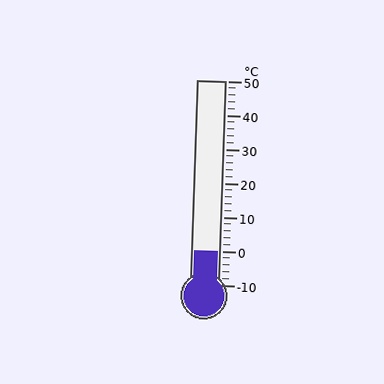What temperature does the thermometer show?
The thermometer shows approximately 0°C.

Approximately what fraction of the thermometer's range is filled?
The thermometer is filled to approximately 15% of its range.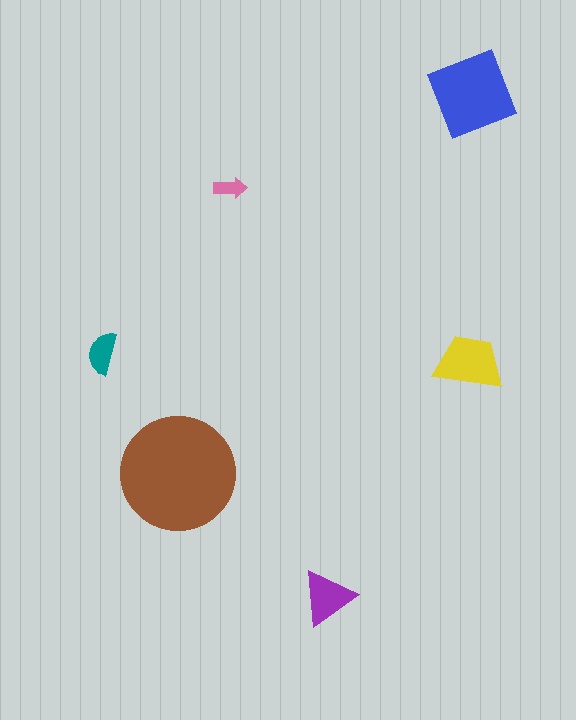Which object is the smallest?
The pink arrow.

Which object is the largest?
The brown circle.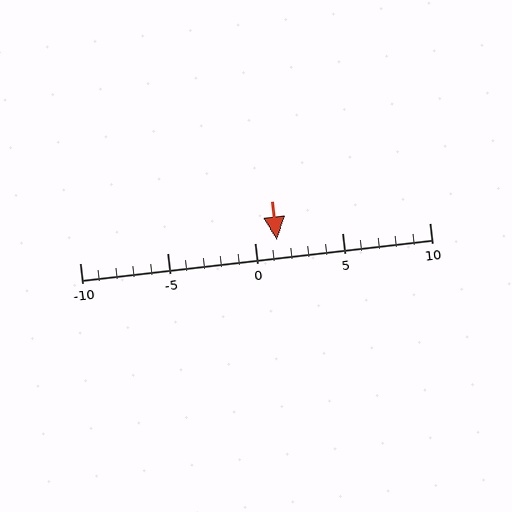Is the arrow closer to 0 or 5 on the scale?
The arrow is closer to 0.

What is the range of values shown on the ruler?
The ruler shows values from -10 to 10.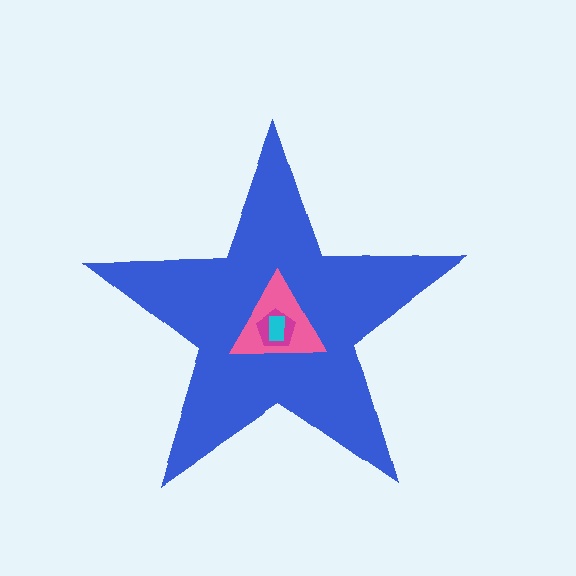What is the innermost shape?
The cyan rectangle.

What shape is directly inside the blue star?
The pink triangle.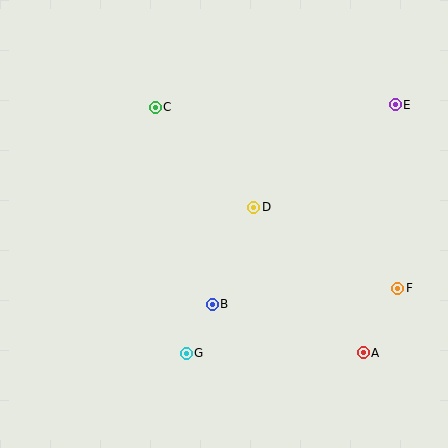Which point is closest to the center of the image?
Point D at (254, 207) is closest to the center.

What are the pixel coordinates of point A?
Point A is at (363, 353).